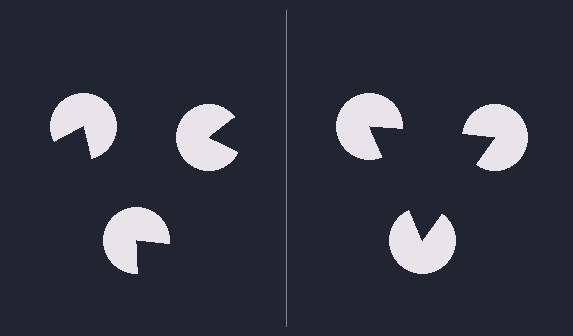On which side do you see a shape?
An illusory triangle appears on the right side. On the left side the wedge cuts are rotated, so no coherent shape forms.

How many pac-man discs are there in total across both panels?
6 — 3 on each side.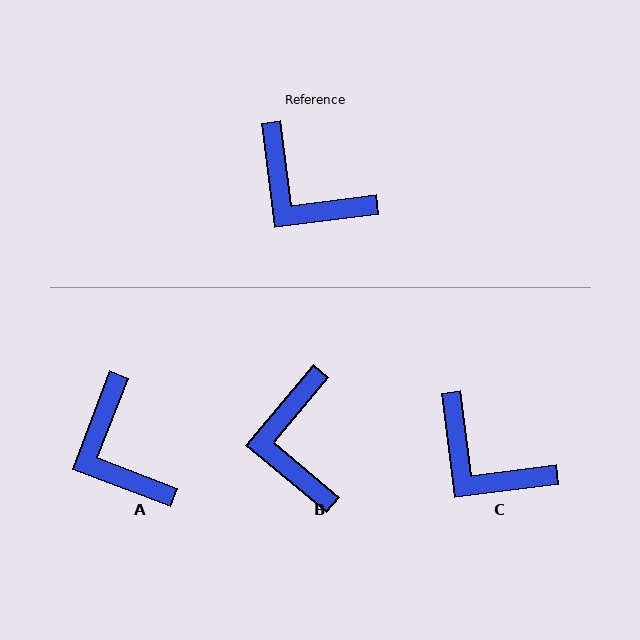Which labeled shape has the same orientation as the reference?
C.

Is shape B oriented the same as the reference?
No, it is off by about 47 degrees.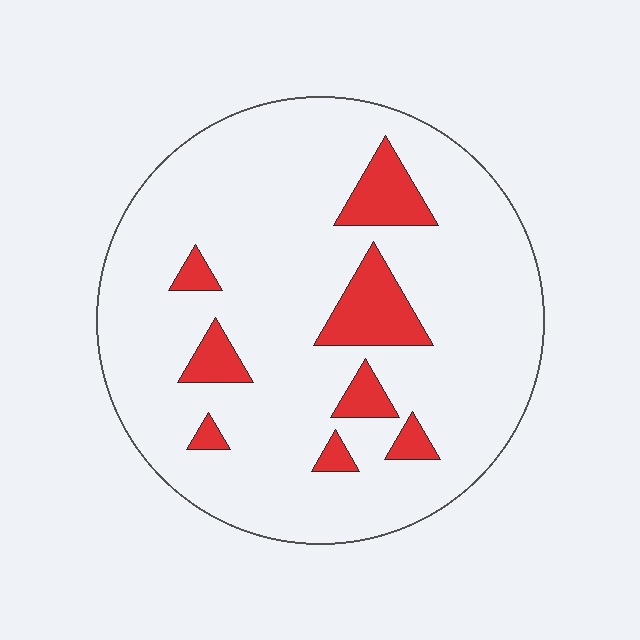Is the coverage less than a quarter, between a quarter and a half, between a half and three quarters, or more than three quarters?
Less than a quarter.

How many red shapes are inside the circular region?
8.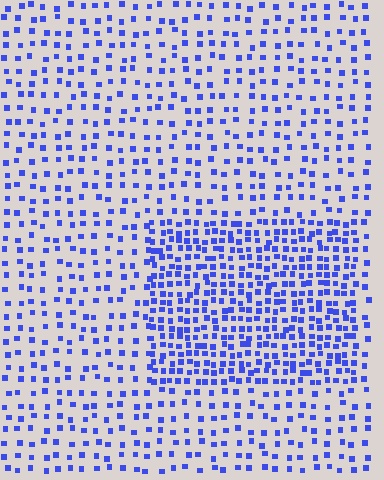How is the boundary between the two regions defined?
The boundary is defined by a change in element density (approximately 2.2x ratio). All elements are the same color, size, and shape.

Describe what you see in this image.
The image contains small blue elements arranged at two different densities. A rectangle-shaped region is visible where the elements are more densely packed than the surrounding area.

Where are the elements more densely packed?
The elements are more densely packed inside the rectangle boundary.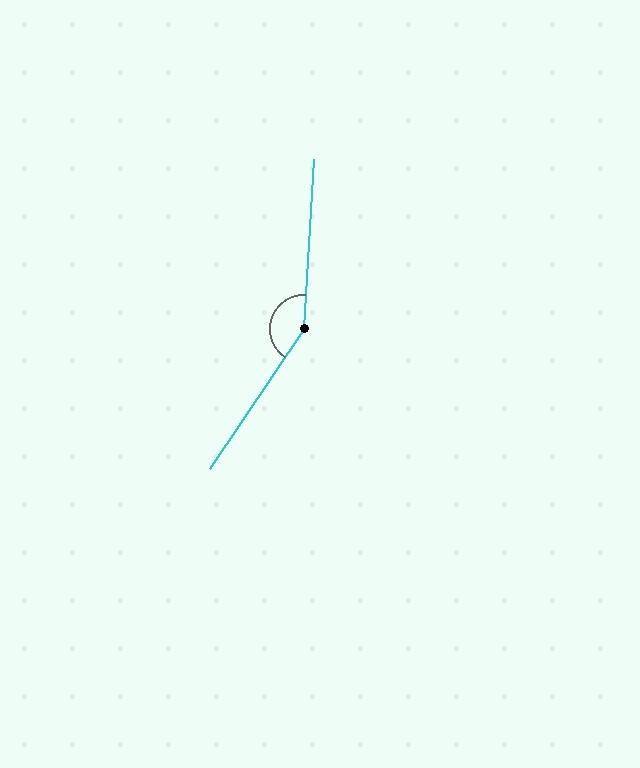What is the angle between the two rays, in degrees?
Approximately 149 degrees.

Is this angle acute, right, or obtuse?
It is obtuse.